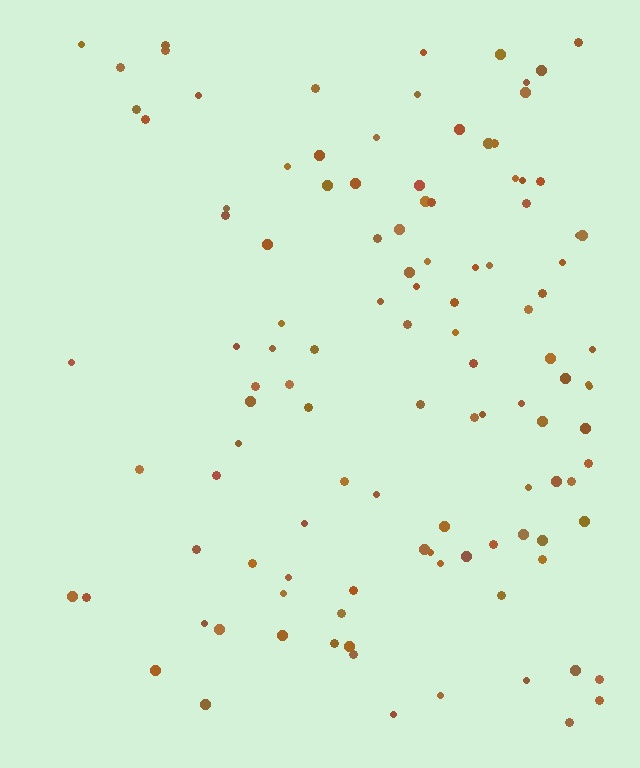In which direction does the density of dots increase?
From left to right, with the right side densest.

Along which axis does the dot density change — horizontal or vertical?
Horizontal.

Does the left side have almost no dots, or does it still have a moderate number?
Still a moderate number, just noticeably fewer than the right.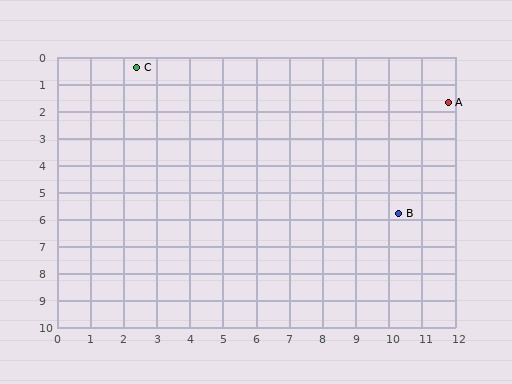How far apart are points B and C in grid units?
Points B and C are about 9.6 grid units apart.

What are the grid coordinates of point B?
Point B is at approximately (10.3, 5.8).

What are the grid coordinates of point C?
Point C is at approximately (2.4, 0.4).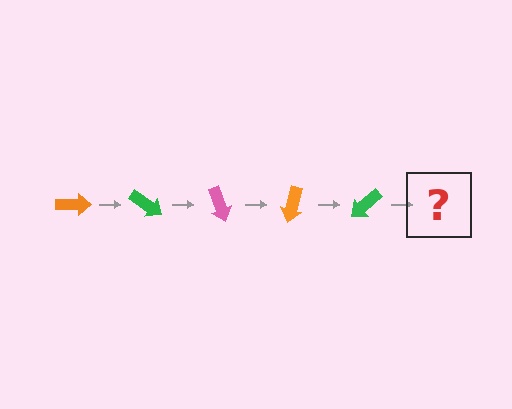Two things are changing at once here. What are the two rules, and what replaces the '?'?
The two rules are that it rotates 35 degrees each step and the color cycles through orange, green, and pink. The '?' should be a pink arrow, rotated 175 degrees from the start.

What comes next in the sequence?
The next element should be a pink arrow, rotated 175 degrees from the start.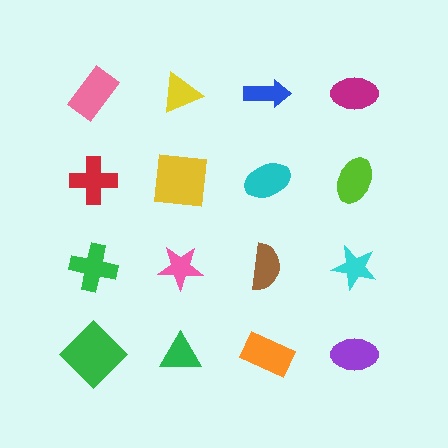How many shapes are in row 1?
4 shapes.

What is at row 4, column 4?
A purple ellipse.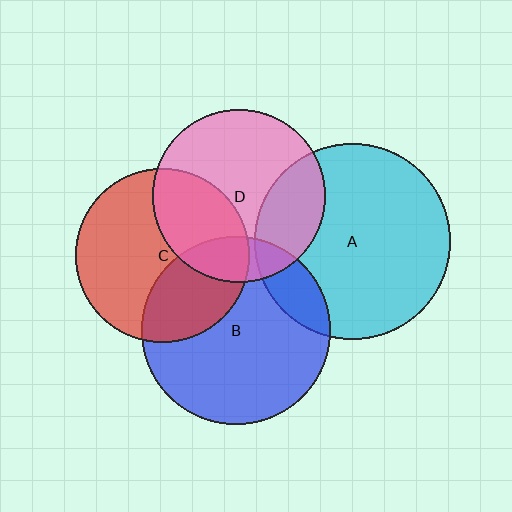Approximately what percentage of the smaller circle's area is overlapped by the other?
Approximately 15%.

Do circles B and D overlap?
Yes.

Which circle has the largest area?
Circle A (cyan).